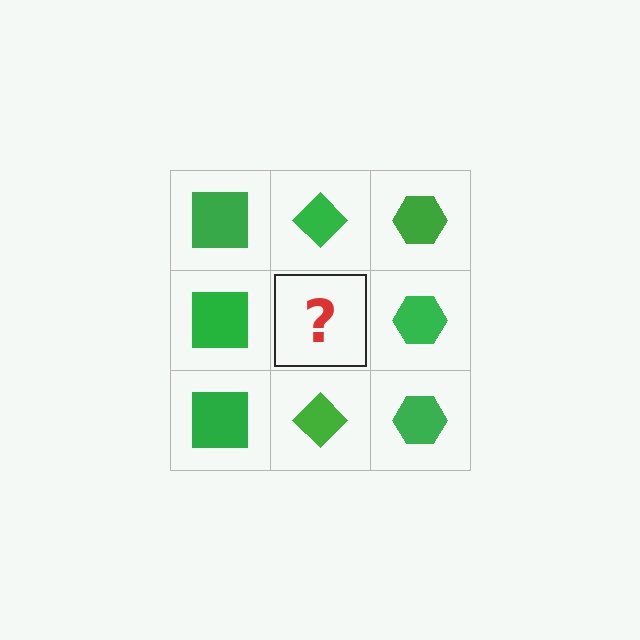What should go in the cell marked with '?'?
The missing cell should contain a green diamond.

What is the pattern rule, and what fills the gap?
The rule is that each column has a consistent shape. The gap should be filled with a green diamond.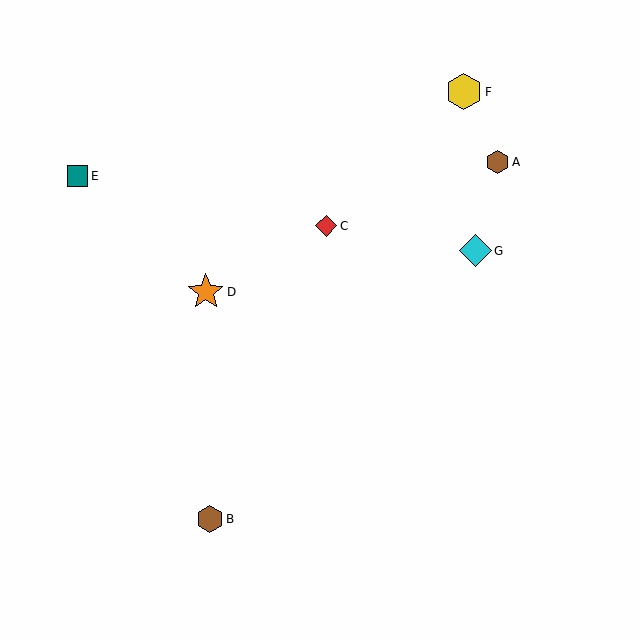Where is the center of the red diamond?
The center of the red diamond is at (326, 226).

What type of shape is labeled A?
Shape A is a brown hexagon.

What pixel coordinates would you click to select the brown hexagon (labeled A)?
Click at (498, 162) to select the brown hexagon A.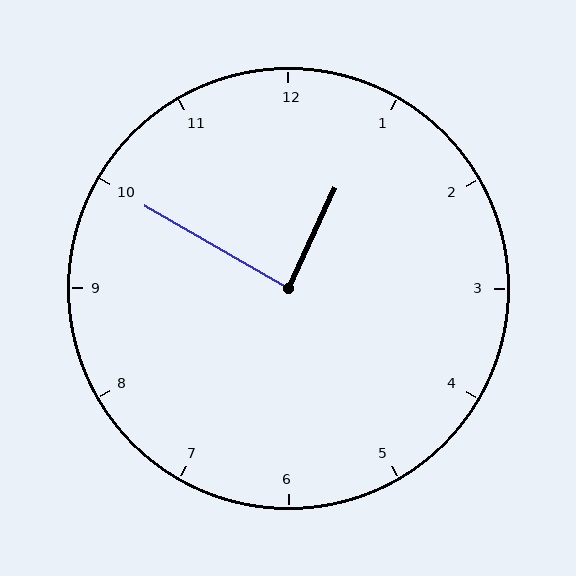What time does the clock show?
12:50.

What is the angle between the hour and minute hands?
Approximately 85 degrees.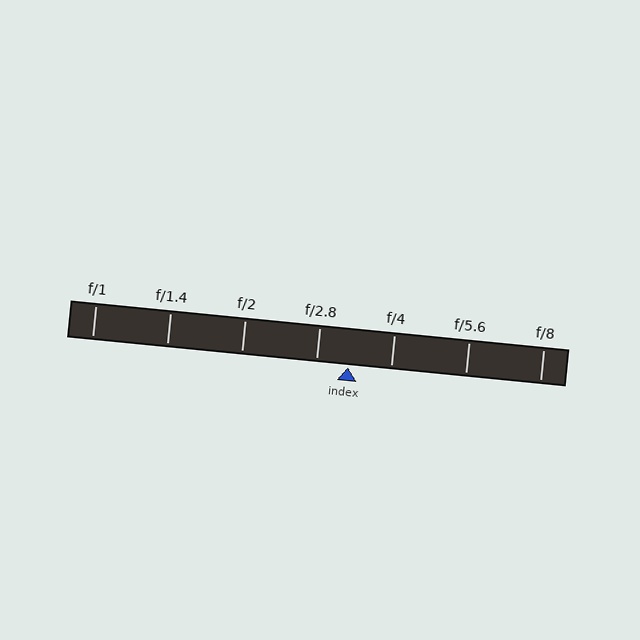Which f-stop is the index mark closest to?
The index mark is closest to f/2.8.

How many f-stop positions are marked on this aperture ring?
There are 7 f-stop positions marked.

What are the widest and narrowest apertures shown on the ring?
The widest aperture shown is f/1 and the narrowest is f/8.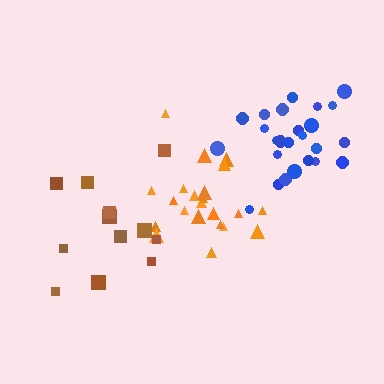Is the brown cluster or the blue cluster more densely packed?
Blue.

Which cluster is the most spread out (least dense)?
Brown.